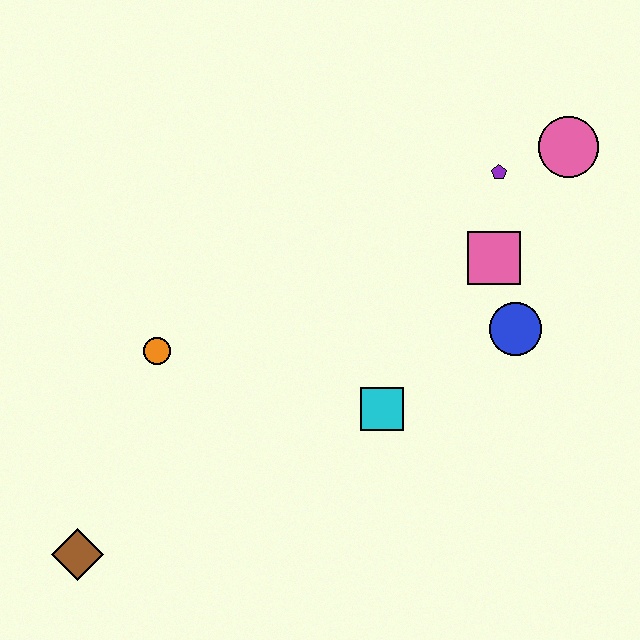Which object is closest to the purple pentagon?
The pink circle is closest to the purple pentagon.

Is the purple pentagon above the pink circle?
No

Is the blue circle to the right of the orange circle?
Yes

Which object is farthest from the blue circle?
The brown diamond is farthest from the blue circle.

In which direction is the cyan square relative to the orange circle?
The cyan square is to the right of the orange circle.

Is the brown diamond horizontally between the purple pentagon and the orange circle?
No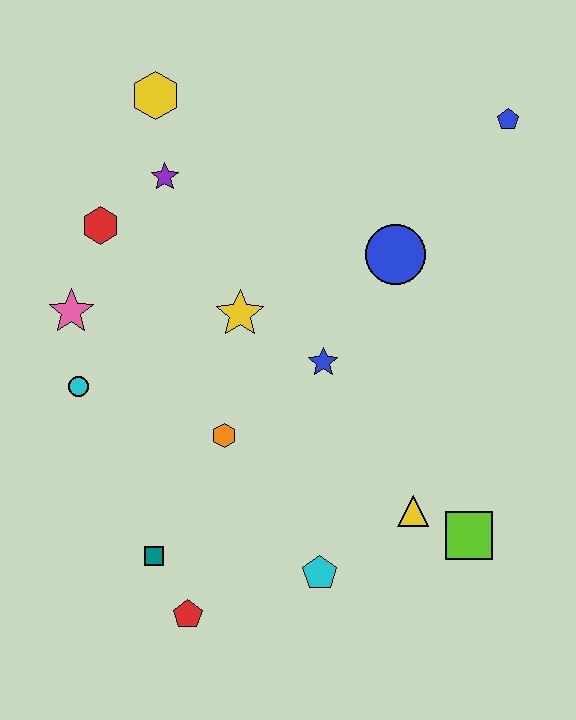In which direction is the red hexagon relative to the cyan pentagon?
The red hexagon is above the cyan pentagon.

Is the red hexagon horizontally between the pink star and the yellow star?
Yes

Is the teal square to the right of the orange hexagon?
No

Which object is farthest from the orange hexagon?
The blue pentagon is farthest from the orange hexagon.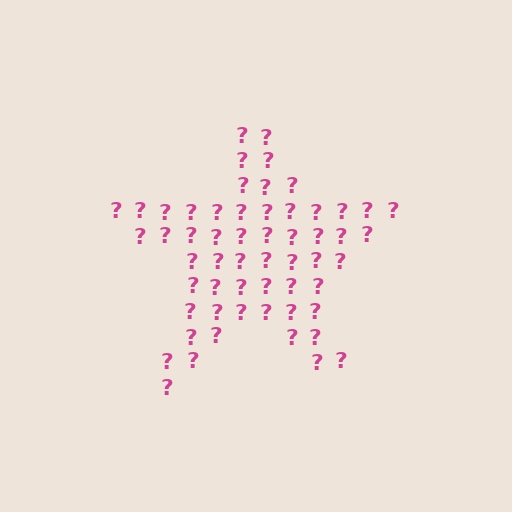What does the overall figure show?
The overall figure shows a star.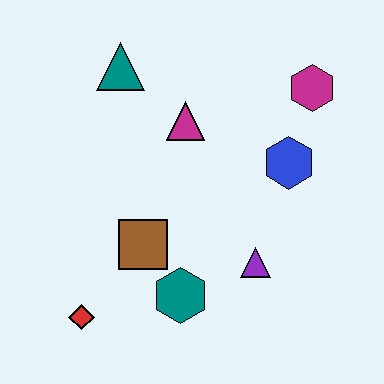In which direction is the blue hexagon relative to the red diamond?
The blue hexagon is to the right of the red diamond.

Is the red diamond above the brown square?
No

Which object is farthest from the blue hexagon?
The red diamond is farthest from the blue hexagon.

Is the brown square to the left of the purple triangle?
Yes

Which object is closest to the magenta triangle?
The teal triangle is closest to the magenta triangle.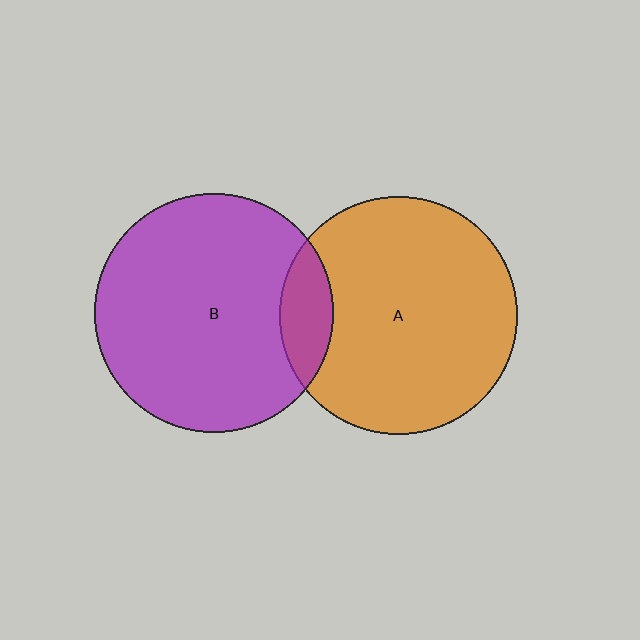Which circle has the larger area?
Circle B (purple).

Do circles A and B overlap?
Yes.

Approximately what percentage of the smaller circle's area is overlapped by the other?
Approximately 10%.